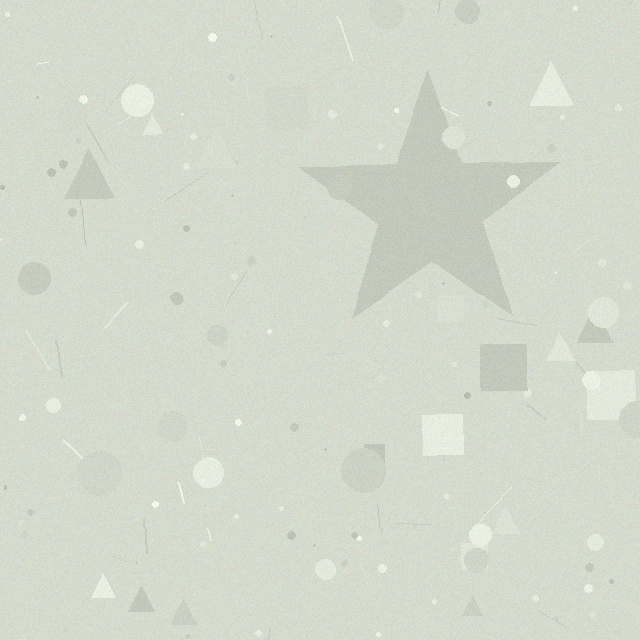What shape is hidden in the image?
A star is hidden in the image.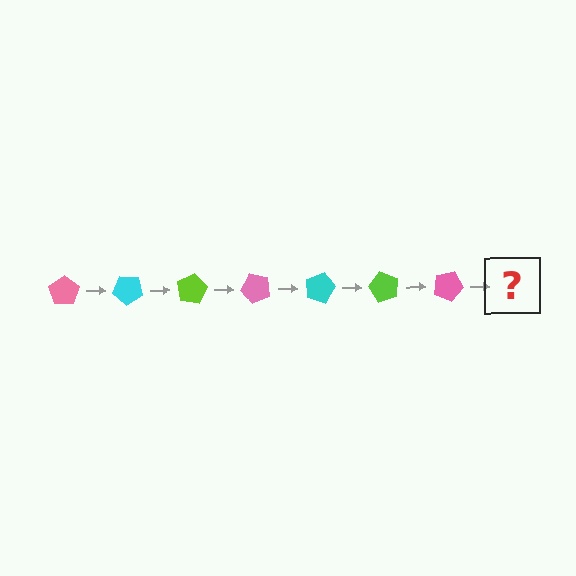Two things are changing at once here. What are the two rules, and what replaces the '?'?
The two rules are that it rotates 40 degrees each step and the color cycles through pink, cyan, and lime. The '?' should be a cyan pentagon, rotated 280 degrees from the start.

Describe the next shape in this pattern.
It should be a cyan pentagon, rotated 280 degrees from the start.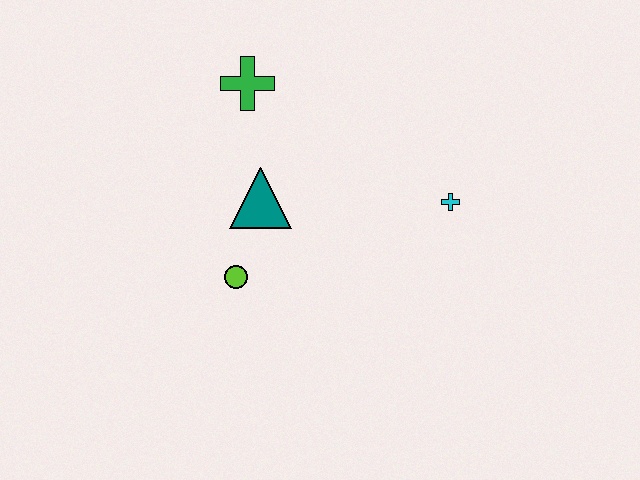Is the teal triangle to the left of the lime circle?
No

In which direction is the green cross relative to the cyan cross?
The green cross is to the left of the cyan cross.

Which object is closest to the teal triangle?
The lime circle is closest to the teal triangle.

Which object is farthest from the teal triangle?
The cyan cross is farthest from the teal triangle.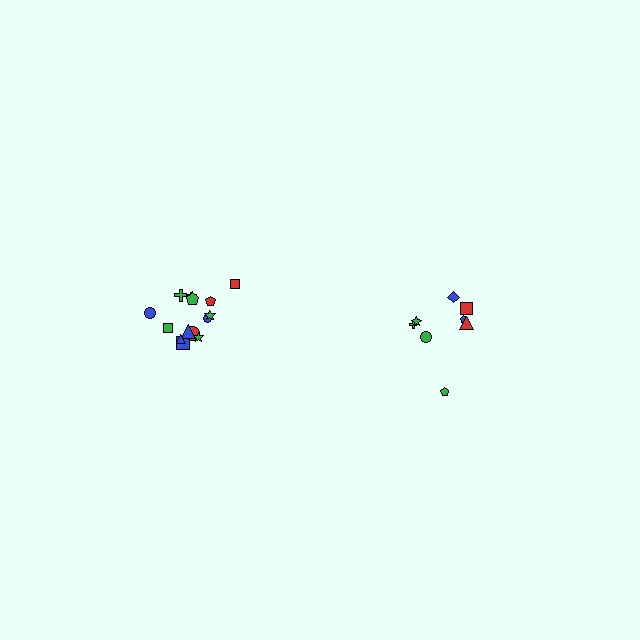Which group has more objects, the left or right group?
The left group.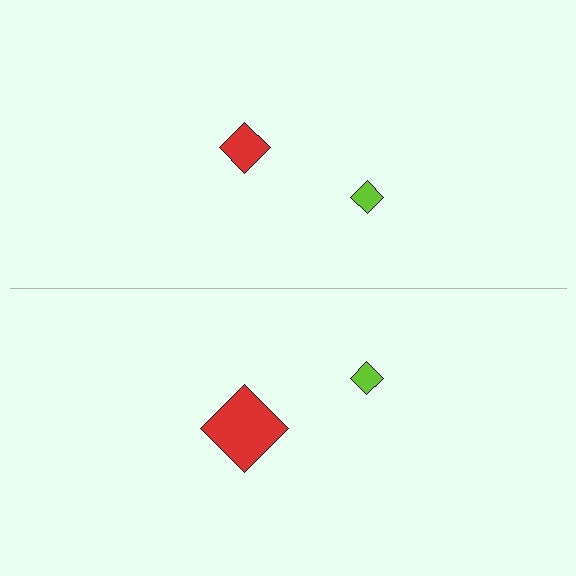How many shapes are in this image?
There are 4 shapes in this image.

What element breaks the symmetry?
The red diamond on the bottom side has a different size than its mirror counterpart.